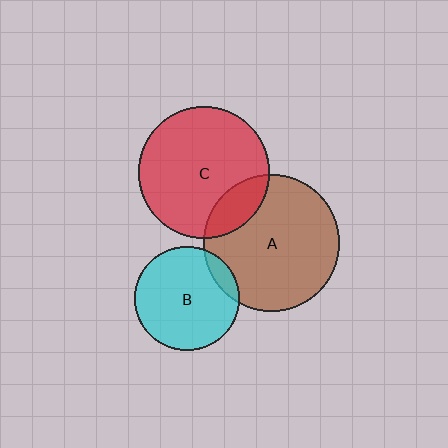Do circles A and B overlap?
Yes.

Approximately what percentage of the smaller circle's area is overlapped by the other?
Approximately 10%.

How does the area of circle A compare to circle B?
Approximately 1.7 times.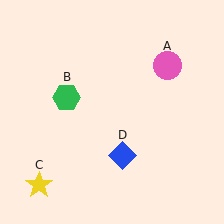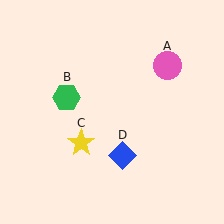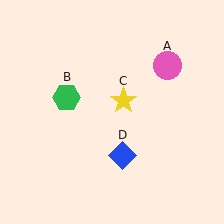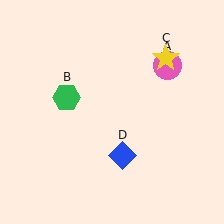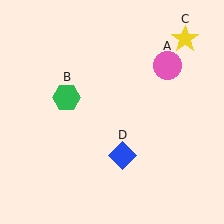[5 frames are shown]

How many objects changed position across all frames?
1 object changed position: yellow star (object C).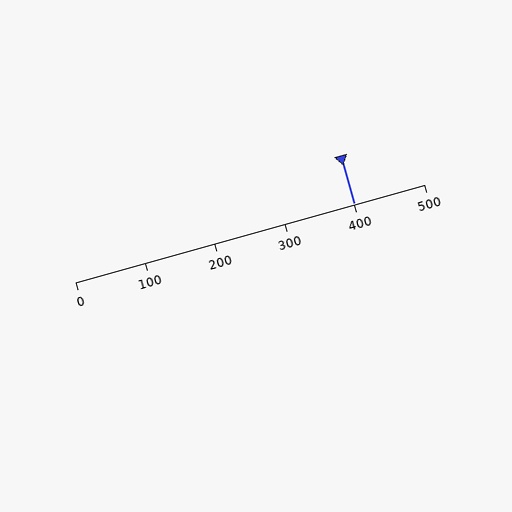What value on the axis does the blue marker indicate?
The marker indicates approximately 400.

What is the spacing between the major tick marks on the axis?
The major ticks are spaced 100 apart.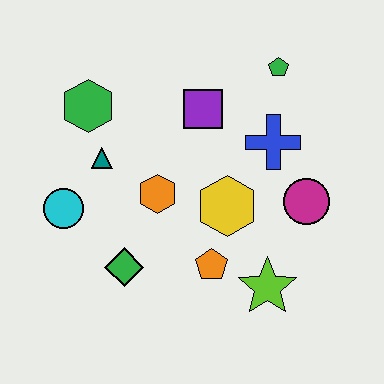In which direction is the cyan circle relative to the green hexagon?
The cyan circle is below the green hexagon.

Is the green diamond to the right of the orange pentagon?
No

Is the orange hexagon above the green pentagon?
No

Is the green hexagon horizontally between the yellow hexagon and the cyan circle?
Yes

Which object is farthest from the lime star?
The green hexagon is farthest from the lime star.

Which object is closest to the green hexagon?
The teal triangle is closest to the green hexagon.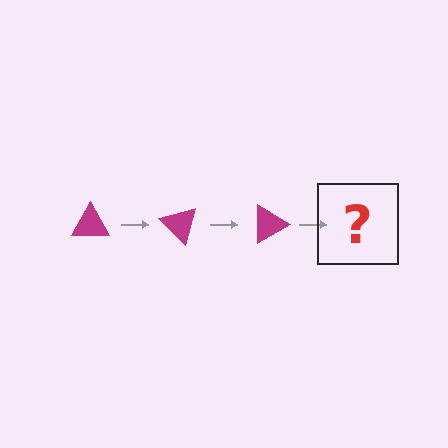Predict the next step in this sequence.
The next step is a magenta triangle rotated 135 degrees.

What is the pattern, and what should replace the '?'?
The pattern is that the triangle rotates 45 degrees each step. The '?' should be a magenta triangle rotated 135 degrees.